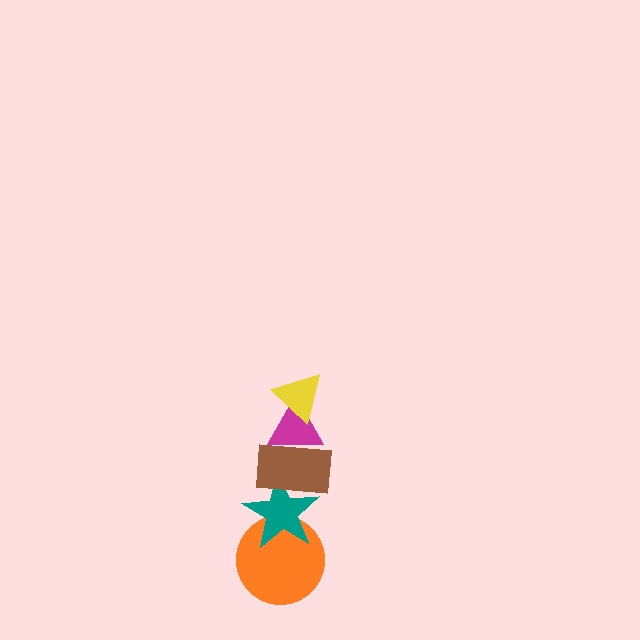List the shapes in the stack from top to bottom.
From top to bottom: the yellow triangle, the magenta triangle, the brown rectangle, the teal star, the orange circle.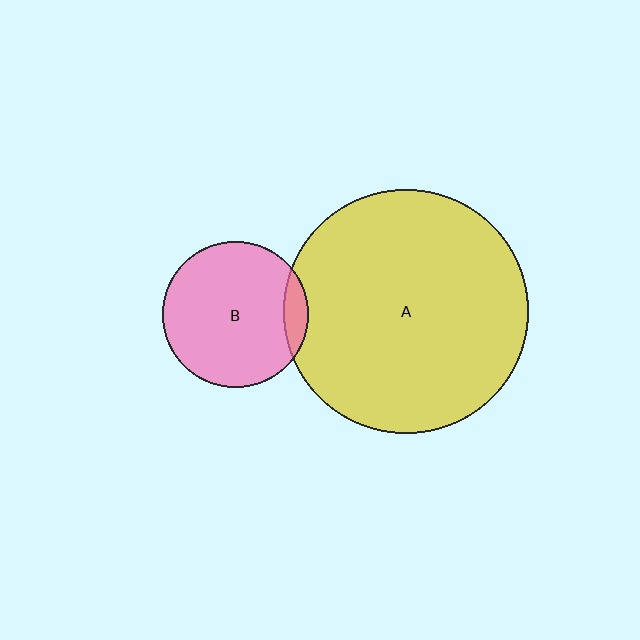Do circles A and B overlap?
Yes.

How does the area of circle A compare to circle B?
Approximately 2.8 times.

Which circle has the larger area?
Circle A (yellow).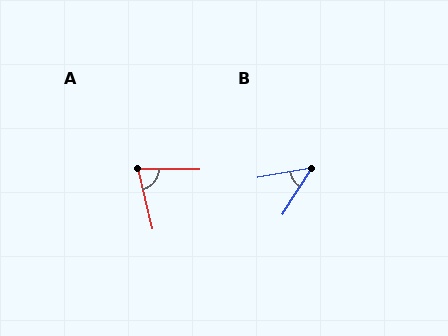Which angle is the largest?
A, at approximately 77 degrees.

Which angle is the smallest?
B, at approximately 48 degrees.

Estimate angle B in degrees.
Approximately 48 degrees.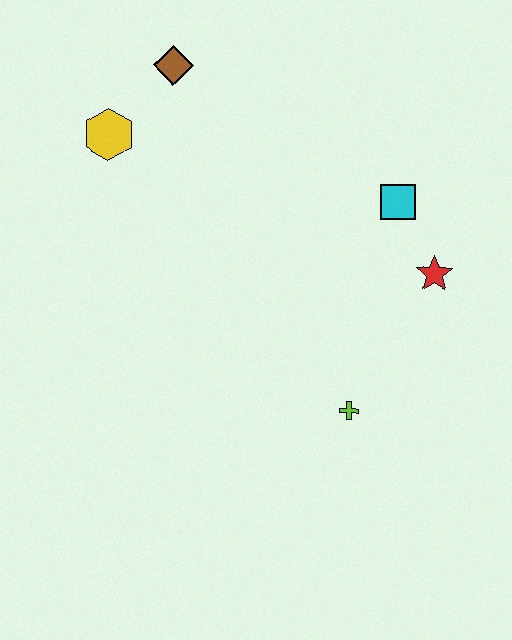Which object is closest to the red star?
The cyan square is closest to the red star.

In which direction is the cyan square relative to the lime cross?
The cyan square is above the lime cross.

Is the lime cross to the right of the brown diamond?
Yes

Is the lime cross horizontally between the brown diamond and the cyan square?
Yes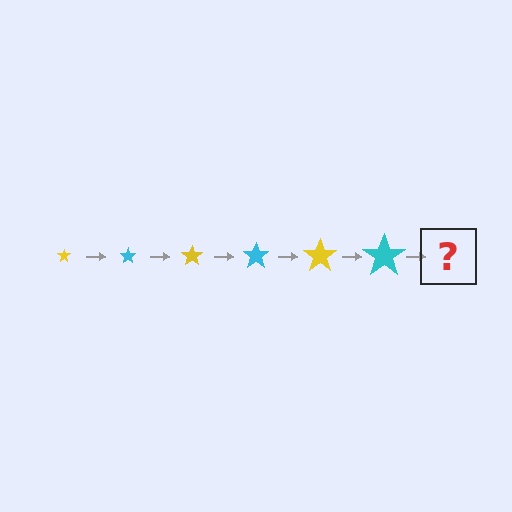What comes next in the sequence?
The next element should be a yellow star, larger than the previous one.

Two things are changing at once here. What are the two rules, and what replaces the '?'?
The two rules are that the star grows larger each step and the color cycles through yellow and cyan. The '?' should be a yellow star, larger than the previous one.